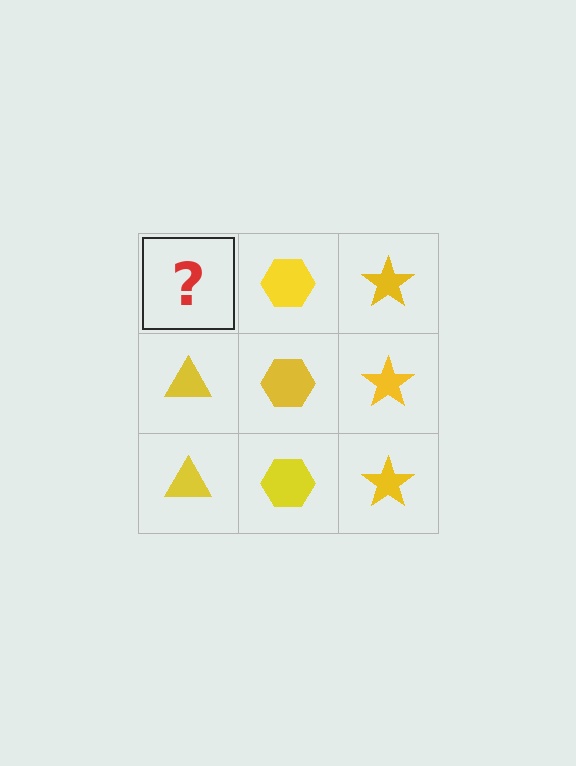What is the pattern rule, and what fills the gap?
The rule is that each column has a consistent shape. The gap should be filled with a yellow triangle.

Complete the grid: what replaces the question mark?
The question mark should be replaced with a yellow triangle.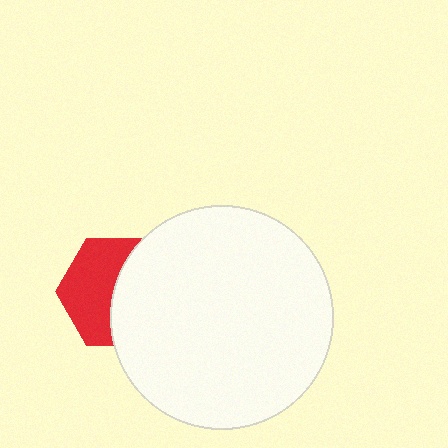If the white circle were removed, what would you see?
You would see the complete red hexagon.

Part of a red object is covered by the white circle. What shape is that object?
It is a hexagon.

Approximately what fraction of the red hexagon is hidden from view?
Roughly 50% of the red hexagon is hidden behind the white circle.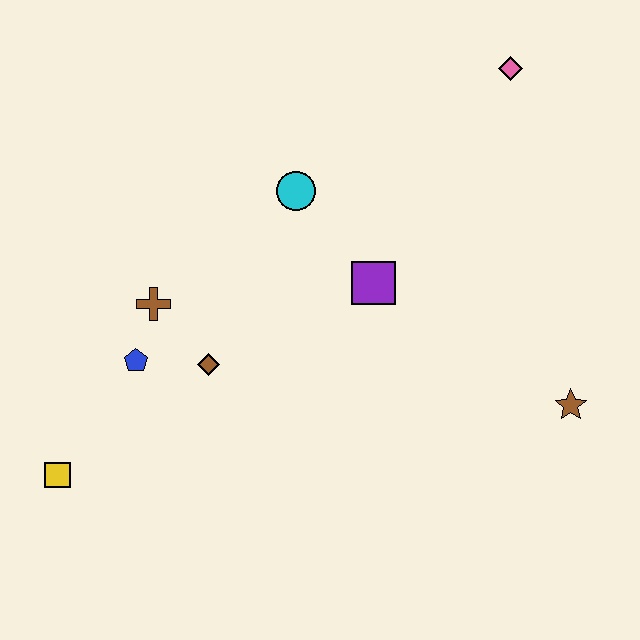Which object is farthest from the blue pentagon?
The pink diamond is farthest from the blue pentagon.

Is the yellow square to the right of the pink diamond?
No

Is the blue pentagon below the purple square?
Yes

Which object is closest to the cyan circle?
The purple square is closest to the cyan circle.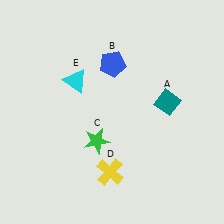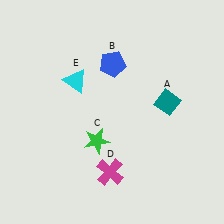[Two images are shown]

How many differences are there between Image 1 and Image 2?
There is 1 difference between the two images.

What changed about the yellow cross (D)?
In Image 1, D is yellow. In Image 2, it changed to magenta.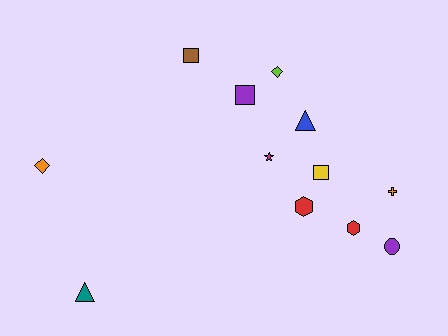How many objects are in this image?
There are 12 objects.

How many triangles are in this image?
There are 2 triangles.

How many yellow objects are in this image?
There is 1 yellow object.